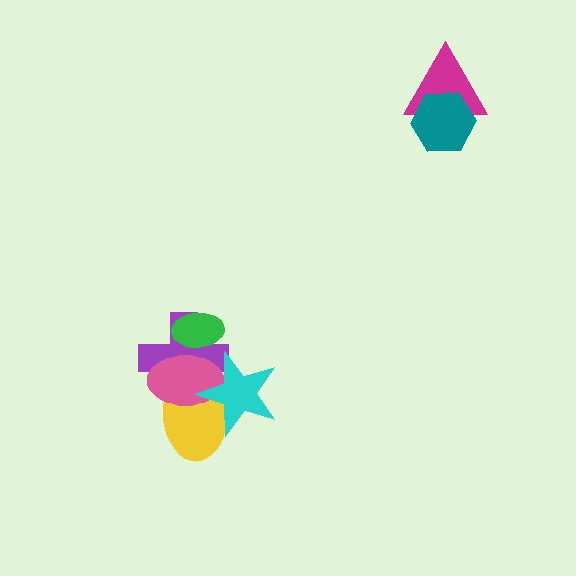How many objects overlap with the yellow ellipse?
3 objects overlap with the yellow ellipse.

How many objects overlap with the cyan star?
3 objects overlap with the cyan star.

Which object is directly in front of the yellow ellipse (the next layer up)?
The pink ellipse is directly in front of the yellow ellipse.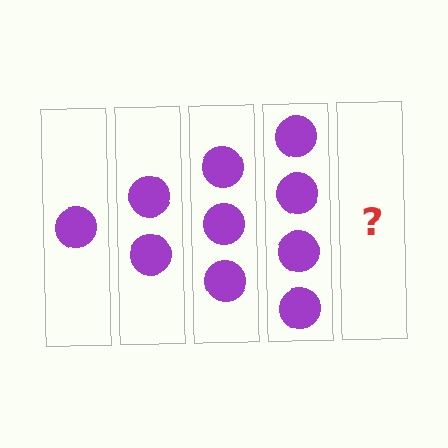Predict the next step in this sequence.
The next step is 5 circles.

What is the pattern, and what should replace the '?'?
The pattern is that each step adds one more circle. The '?' should be 5 circles.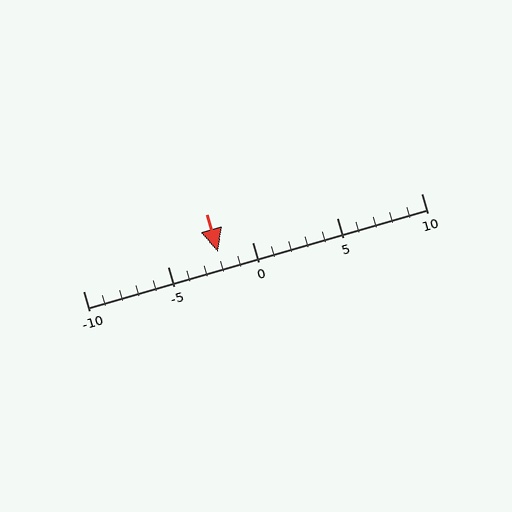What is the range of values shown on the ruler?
The ruler shows values from -10 to 10.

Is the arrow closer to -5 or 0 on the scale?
The arrow is closer to 0.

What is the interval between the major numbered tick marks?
The major tick marks are spaced 5 units apart.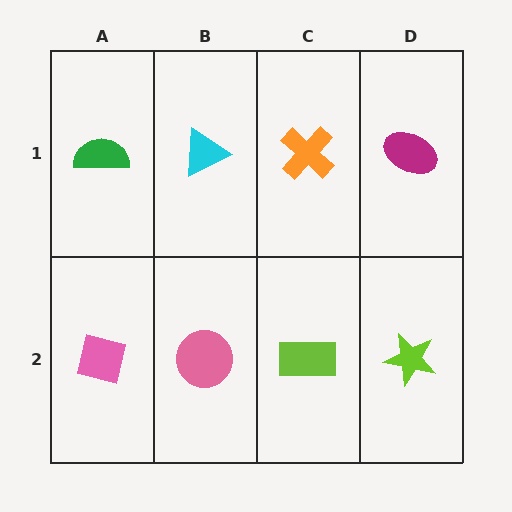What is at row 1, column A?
A green semicircle.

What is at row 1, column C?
An orange cross.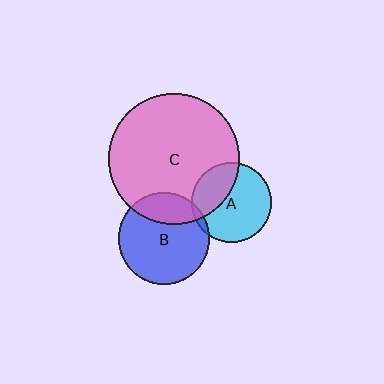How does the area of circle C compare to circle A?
Approximately 2.7 times.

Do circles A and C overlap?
Yes.